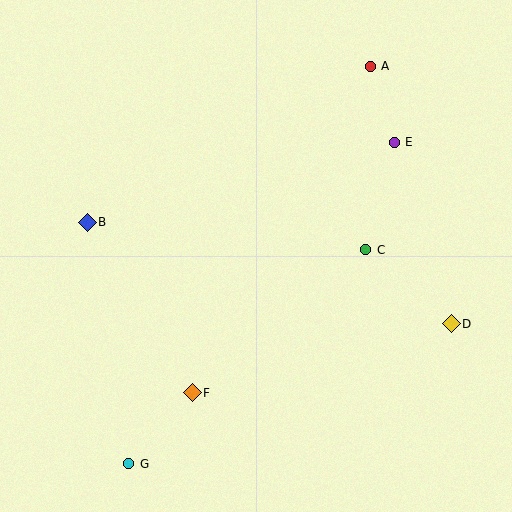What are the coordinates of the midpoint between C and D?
The midpoint between C and D is at (409, 287).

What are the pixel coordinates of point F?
Point F is at (192, 393).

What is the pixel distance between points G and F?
The distance between G and F is 95 pixels.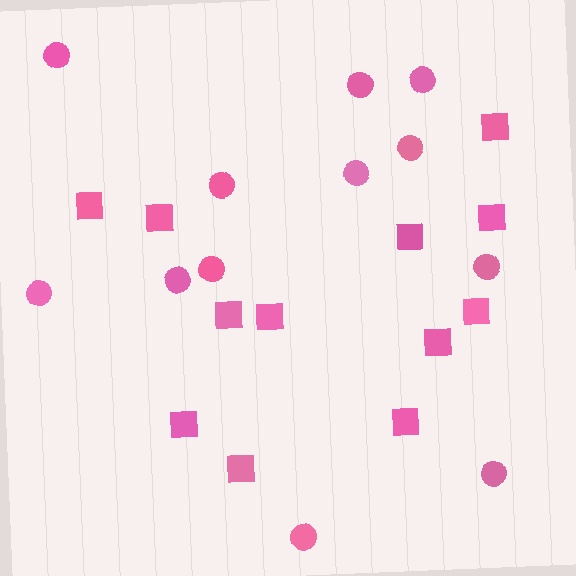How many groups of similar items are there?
There are 2 groups: one group of squares (12) and one group of circles (12).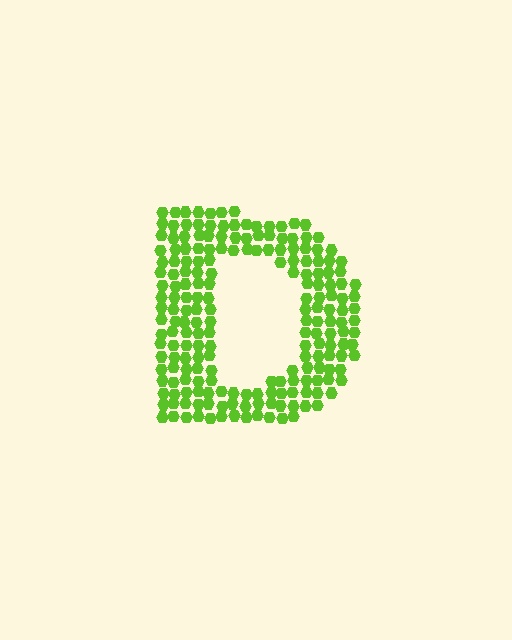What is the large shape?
The large shape is the letter D.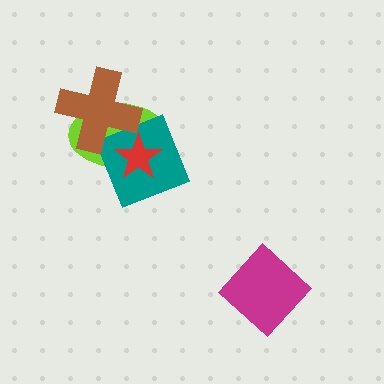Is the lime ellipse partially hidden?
Yes, it is partially covered by another shape.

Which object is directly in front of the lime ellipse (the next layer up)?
The teal square is directly in front of the lime ellipse.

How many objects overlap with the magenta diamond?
0 objects overlap with the magenta diamond.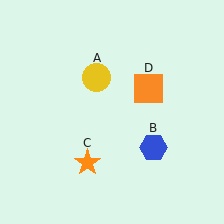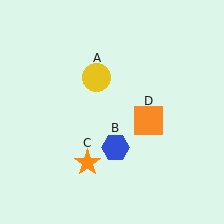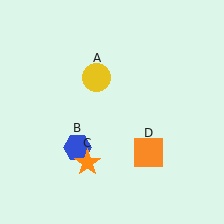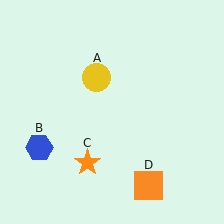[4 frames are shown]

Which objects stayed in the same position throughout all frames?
Yellow circle (object A) and orange star (object C) remained stationary.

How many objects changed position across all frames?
2 objects changed position: blue hexagon (object B), orange square (object D).